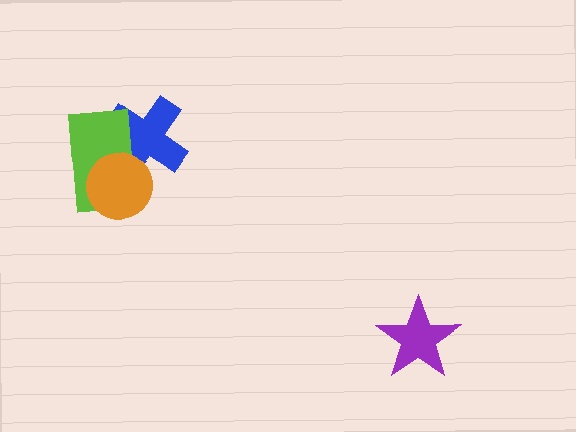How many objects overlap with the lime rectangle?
2 objects overlap with the lime rectangle.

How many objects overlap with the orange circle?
2 objects overlap with the orange circle.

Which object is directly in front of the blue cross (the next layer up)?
The lime rectangle is directly in front of the blue cross.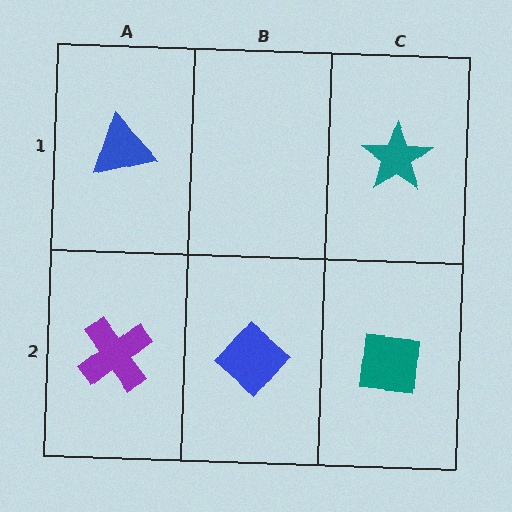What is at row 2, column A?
A purple cross.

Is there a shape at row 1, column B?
No, that cell is empty.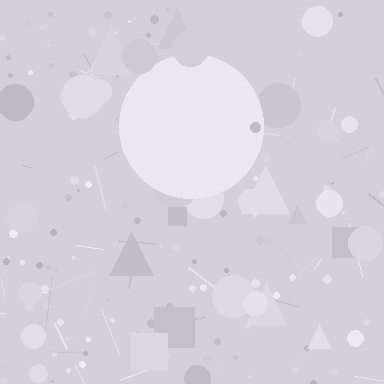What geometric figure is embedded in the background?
A circle is embedded in the background.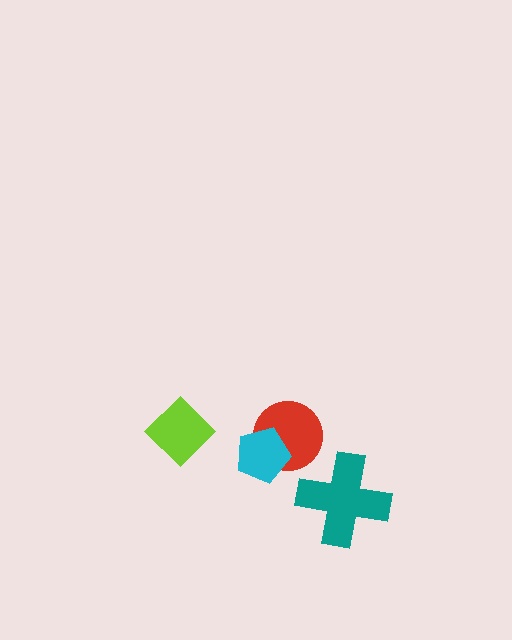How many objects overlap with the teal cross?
0 objects overlap with the teal cross.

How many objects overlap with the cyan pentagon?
1 object overlaps with the cyan pentagon.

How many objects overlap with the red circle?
1 object overlaps with the red circle.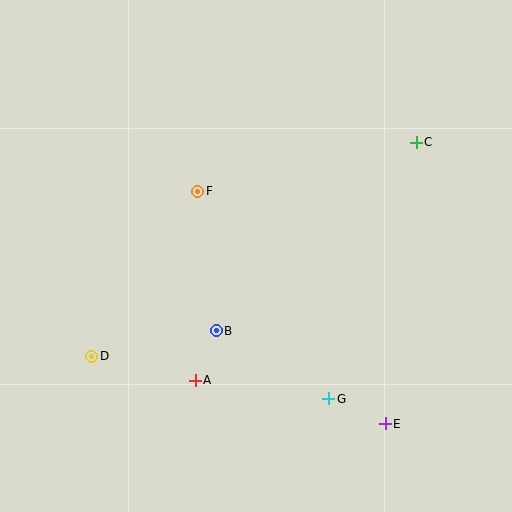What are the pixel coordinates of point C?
Point C is at (416, 142).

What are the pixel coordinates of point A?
Point A is at (195, 380).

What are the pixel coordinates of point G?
Point G is at (329, 399).